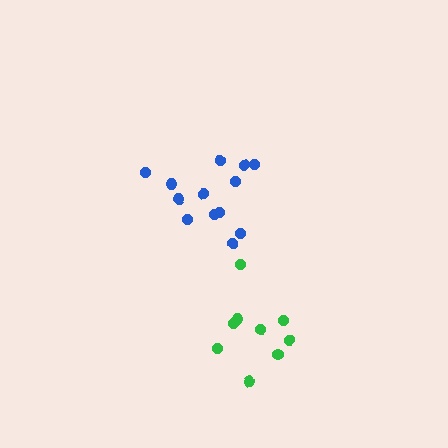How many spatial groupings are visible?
There are 2 spatial groupings.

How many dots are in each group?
Group 1: 13 dots, Group 2: 9 dots (22 total).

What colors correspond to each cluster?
The clusters are colored: blue, green.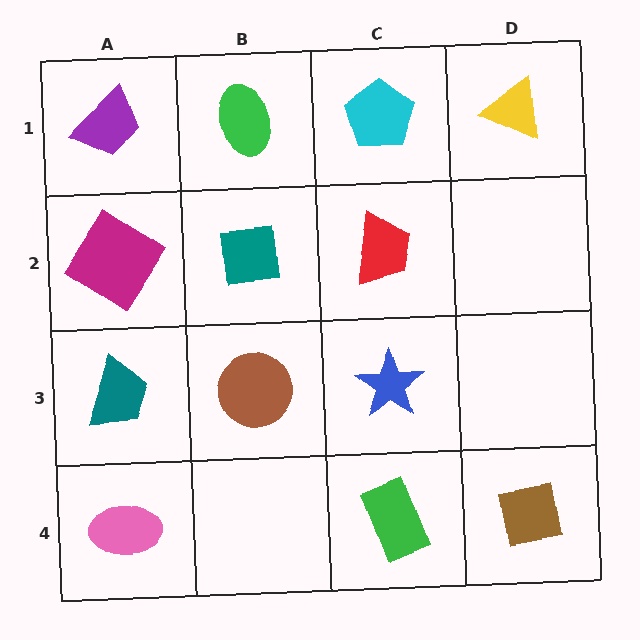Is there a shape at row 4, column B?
No, that cell is empty.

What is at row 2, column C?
A red trapezoid.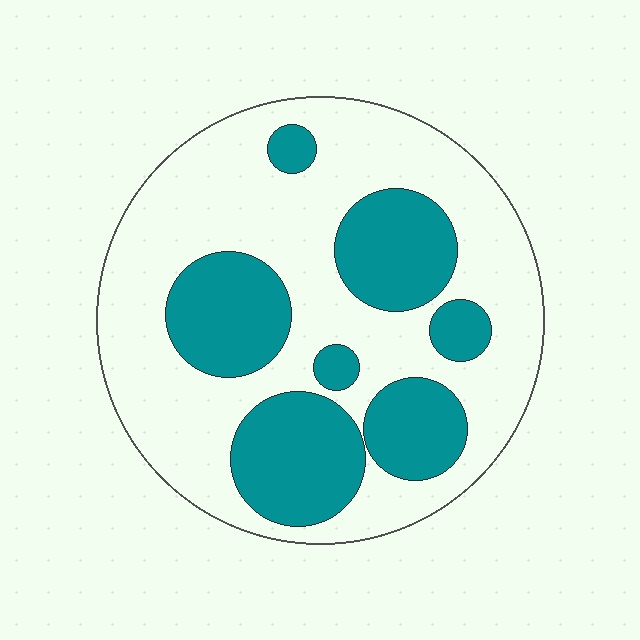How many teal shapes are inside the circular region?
7.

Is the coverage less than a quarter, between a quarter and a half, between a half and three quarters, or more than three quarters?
Between a quarter and a half.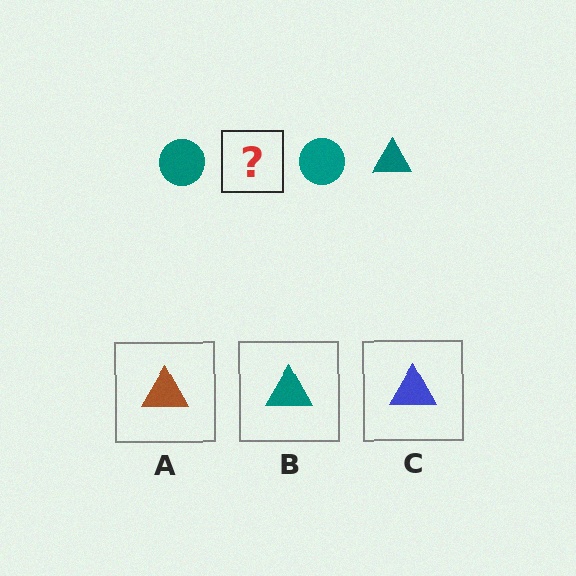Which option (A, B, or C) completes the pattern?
B.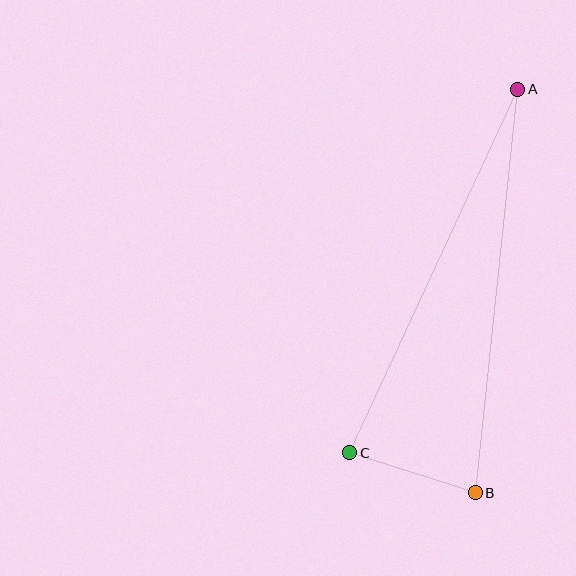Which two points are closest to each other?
Points B and C are closest to each other.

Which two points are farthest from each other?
Points A and B are farthest from each other.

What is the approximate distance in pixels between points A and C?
The distance between A and C is approximately 401 pixels.